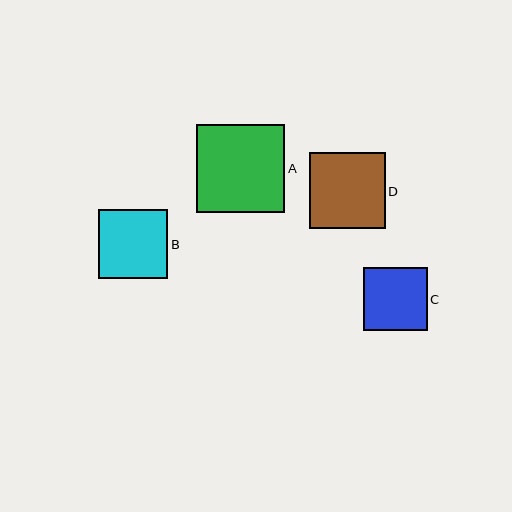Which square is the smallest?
Square C is the smallest with a size of approximately 63 pixels.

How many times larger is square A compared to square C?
Square A is approximately 1.4 times the size of square C.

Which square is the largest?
Square A is the largest with a size of approximately 88 pixels.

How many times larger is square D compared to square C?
Square D is approximately 1.2 times the size of square C.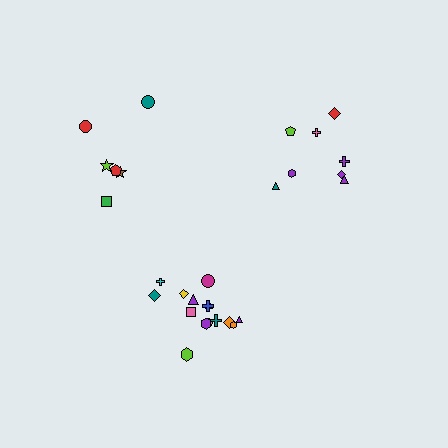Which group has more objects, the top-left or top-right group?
The top-right group.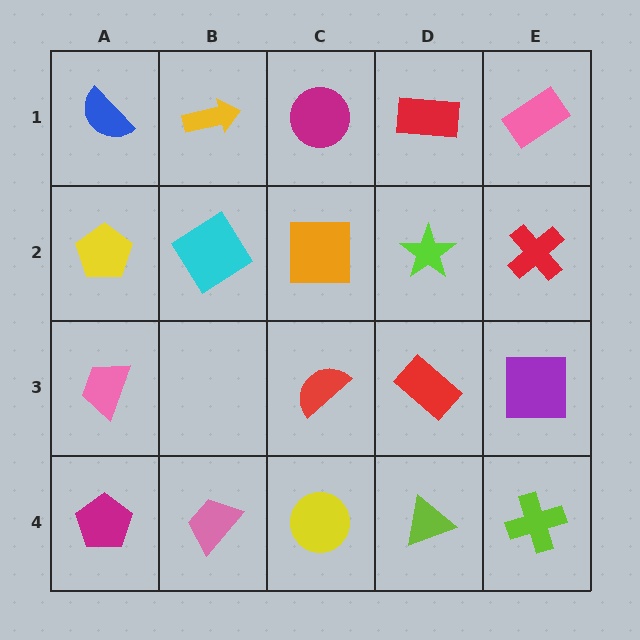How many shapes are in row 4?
5 shapes.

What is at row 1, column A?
A blue semicircle.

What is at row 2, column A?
A yellow pentagon.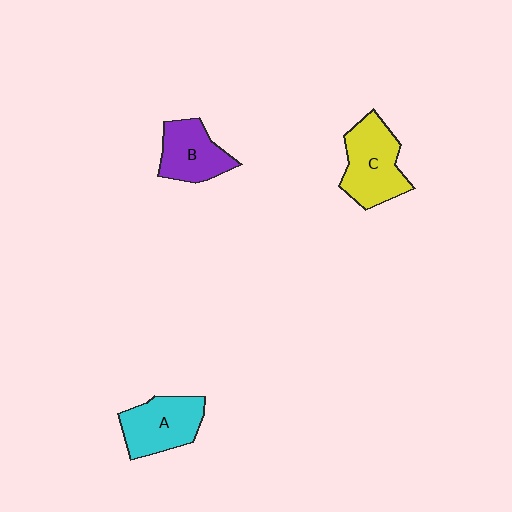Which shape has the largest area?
Shape C (yellow).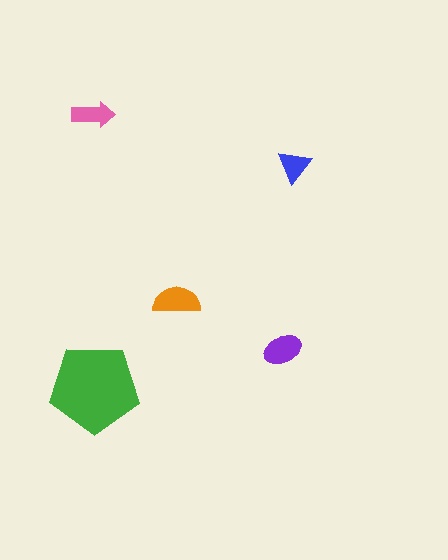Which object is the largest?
The green pentagon.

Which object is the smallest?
The blue triangle.